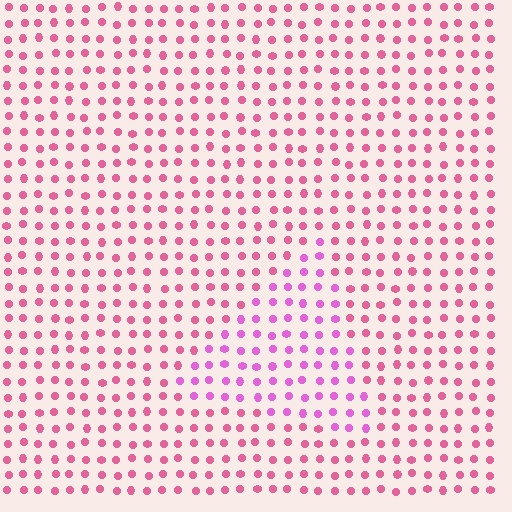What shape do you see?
I see a triangle.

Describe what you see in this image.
The image is filled with small pink elements in a uniform arrangement. A triangle-shaped region is visible where the elements are tinted to a slightly different hue, forming a subtle color boundary.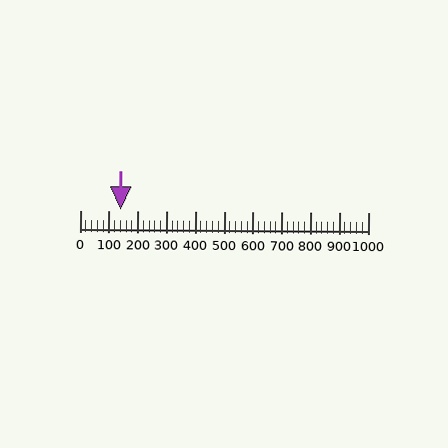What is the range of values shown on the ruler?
The ruler shows values from 0 to 1000.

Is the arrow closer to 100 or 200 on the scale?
The arrow is closer to 100.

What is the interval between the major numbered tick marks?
The major tick marks are spaced 100 units apart.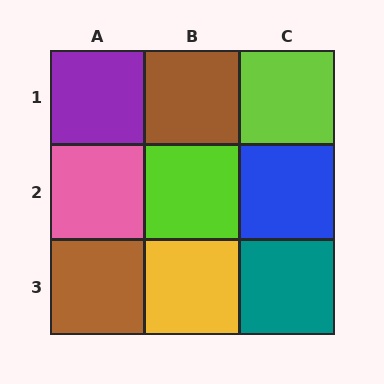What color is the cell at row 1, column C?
Lime.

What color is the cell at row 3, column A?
Brown.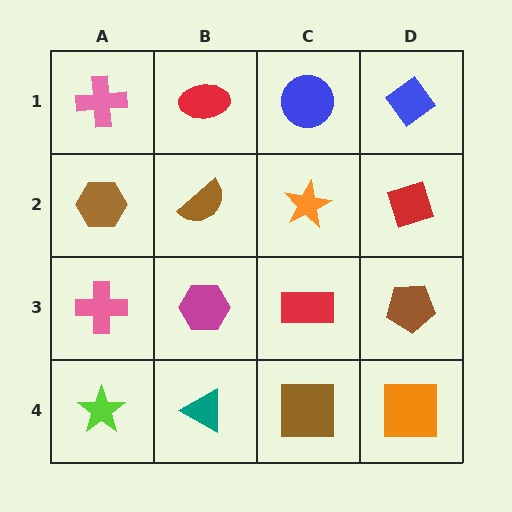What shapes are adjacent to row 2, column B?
A red ellipse (row 1, column B), a magenta hexagon (row 3, column B), a brown hexagon (row 2, column A), an orange star (row 2, column C).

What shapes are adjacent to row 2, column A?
A pink cross (row 1, column A), a pink cross (row 3, column A), a brown semicircle (row 2, column B).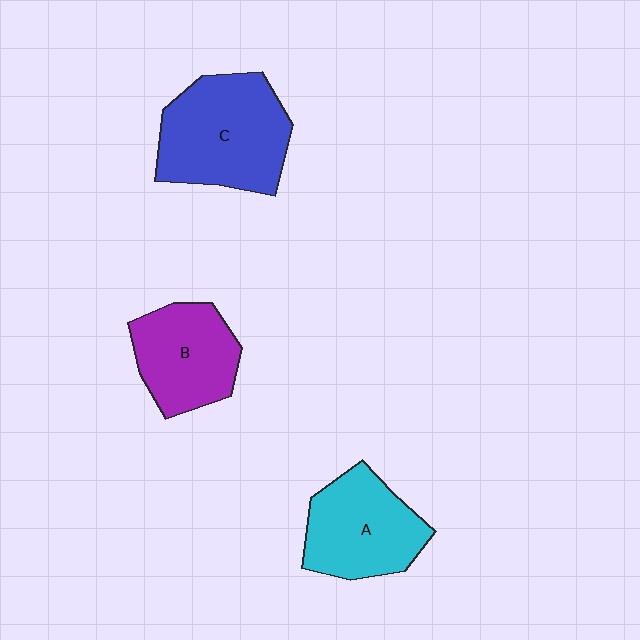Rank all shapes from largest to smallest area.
From largest to smallest: C (blue), A (cyan), B (purple).